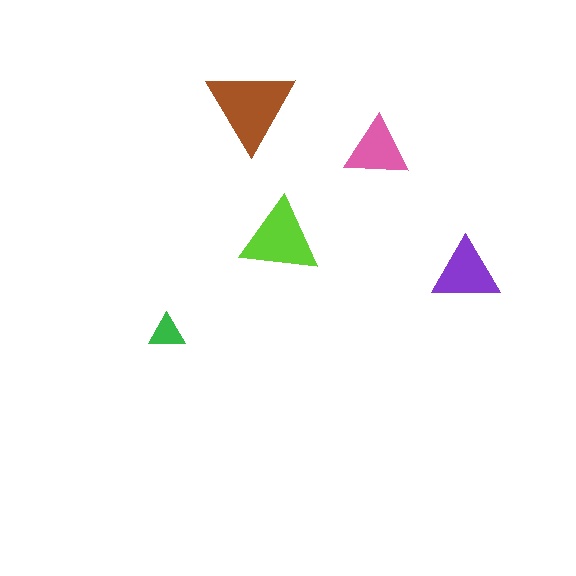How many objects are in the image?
There are 5 objects in the image.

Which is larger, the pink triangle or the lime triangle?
The lime one.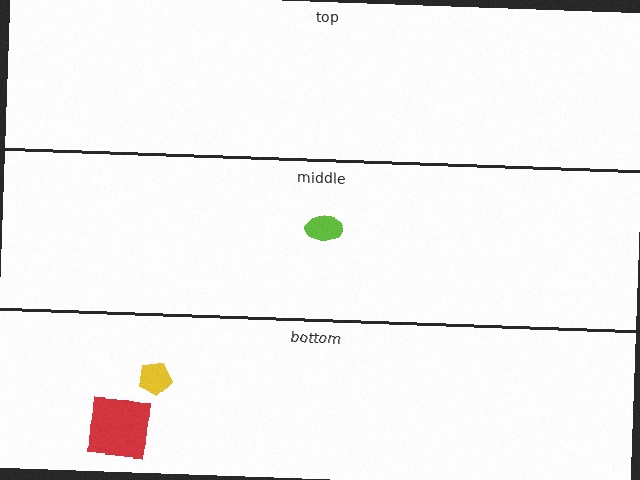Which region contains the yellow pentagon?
The bottom region.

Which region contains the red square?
The bottom region.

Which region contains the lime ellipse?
The middle region.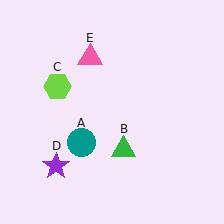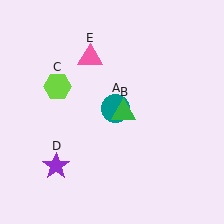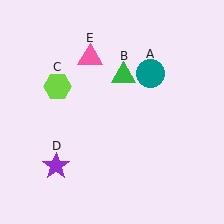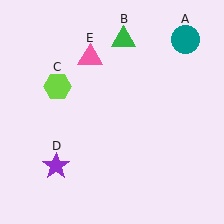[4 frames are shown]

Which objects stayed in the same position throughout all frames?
Lime hexagon (object C) and purple star (object D) and pink triangle (object E) remained stationary.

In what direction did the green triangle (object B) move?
The green triangle (object B) moved up.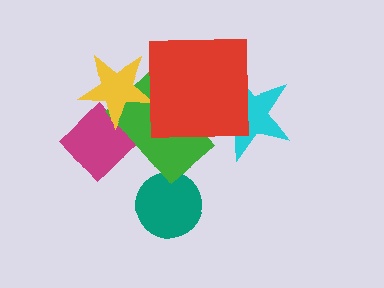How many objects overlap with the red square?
2 objects overlap with the red square.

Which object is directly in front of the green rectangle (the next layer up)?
The yellow star is directly in front of the green rectangle.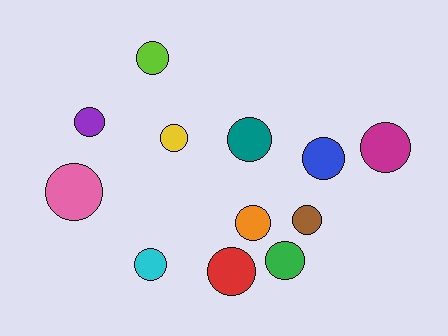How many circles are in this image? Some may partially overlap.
There are 12 circles.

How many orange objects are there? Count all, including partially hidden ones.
There is 1 orange object.